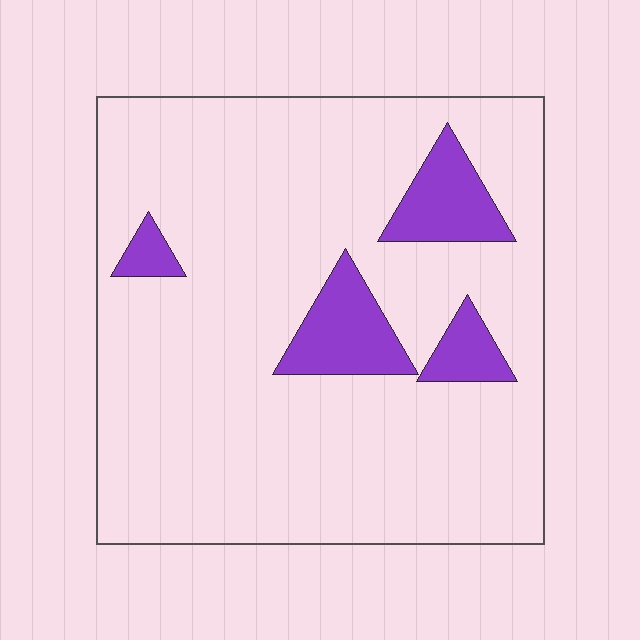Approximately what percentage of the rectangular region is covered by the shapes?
Approximately 10%.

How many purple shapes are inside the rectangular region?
4.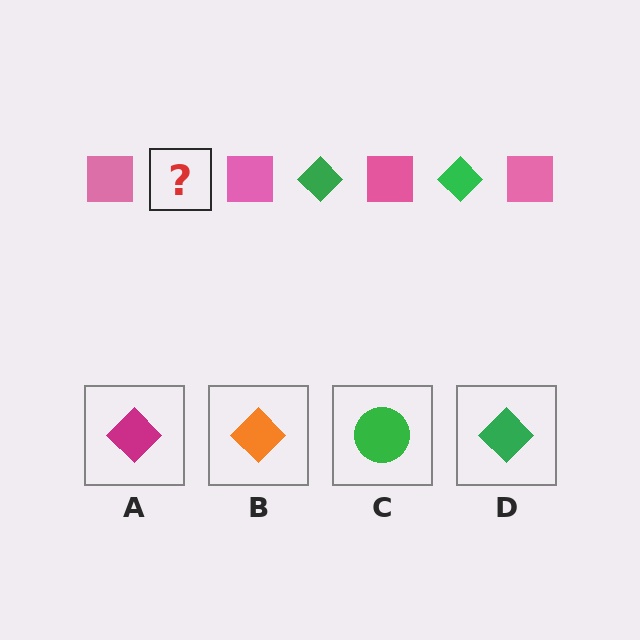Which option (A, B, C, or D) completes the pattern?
D.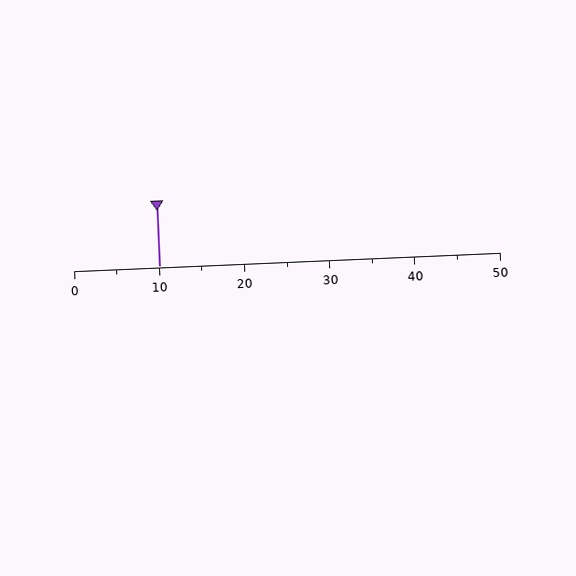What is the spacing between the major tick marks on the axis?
The major ticks are spaced 10 apart.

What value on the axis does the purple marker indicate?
The marker indicates approximately 10.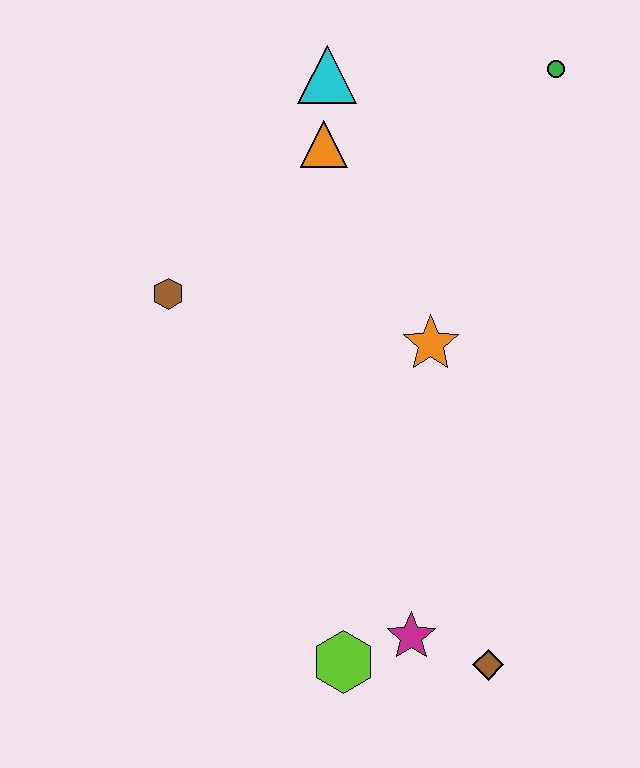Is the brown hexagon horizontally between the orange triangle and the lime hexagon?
No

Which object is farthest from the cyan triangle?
The brown diamond is farthest from the cyan triangle.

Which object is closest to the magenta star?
The lime hexagon is closest to the magenta star.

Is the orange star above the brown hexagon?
No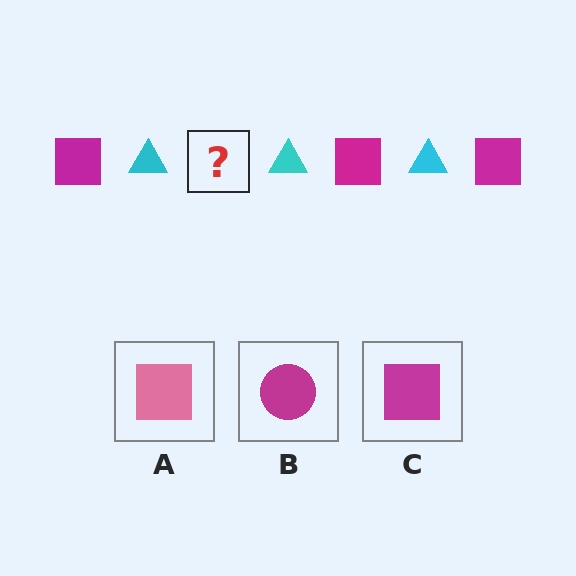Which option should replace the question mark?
Option C.